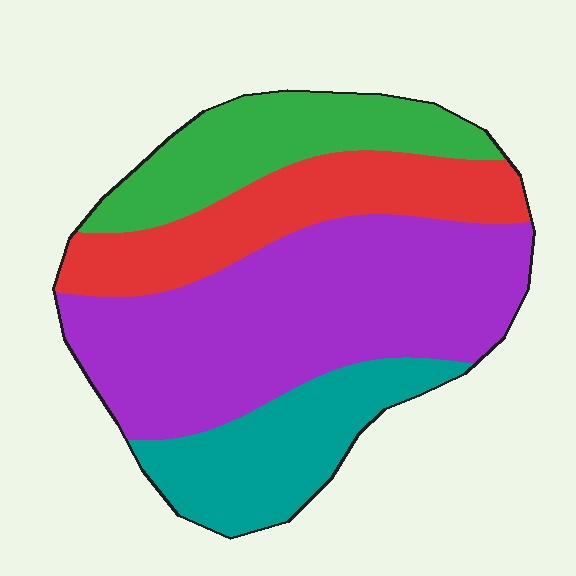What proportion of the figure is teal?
Teal takes up between a sixth and a third of the figure.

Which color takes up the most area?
Purple, at roughly 45%.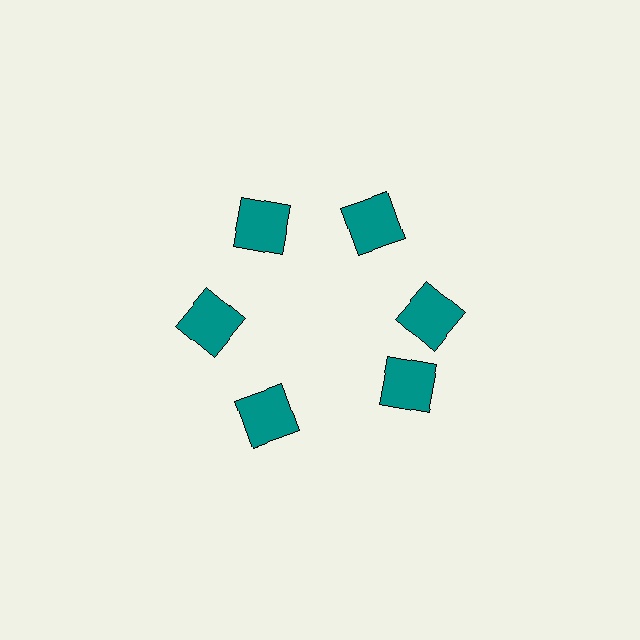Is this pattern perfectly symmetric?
No. The 6 teal squares are arranged in a ring, but one element near the 5 o'clock position is rotated out of alignment along the ring, breaking the 6-fold rotational symmetry.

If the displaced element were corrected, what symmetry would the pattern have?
It would have 6-fold rotational symmetry — the pattern would map onto itself every 60 degrees.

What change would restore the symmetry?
The symmetry would be restored by rotating it back into even spacing with its neighbors so that all 6 squares sit at equal angles and equal distance from the center.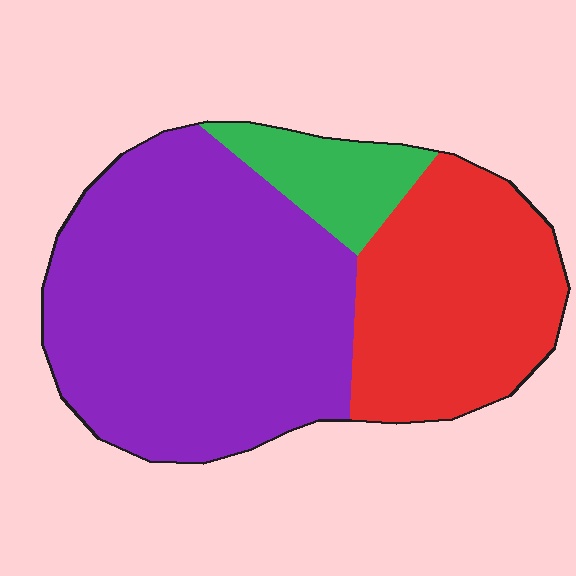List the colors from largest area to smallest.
From largest to smallest: purple, red, green.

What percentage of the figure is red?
Red takes up about one third (1/3) of the figure.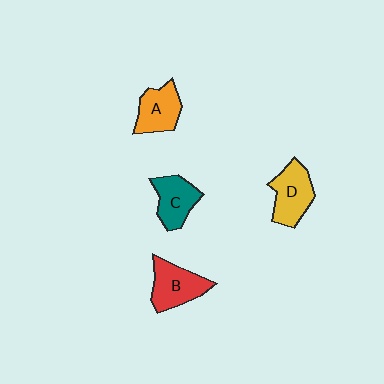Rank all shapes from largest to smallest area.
From largest to smallest: B (red), D (yellow), A (orange), C (teal).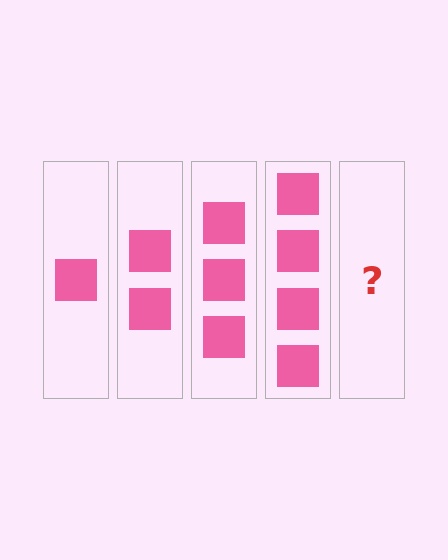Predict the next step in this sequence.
The next step is 5 squares.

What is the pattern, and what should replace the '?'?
The pattern is that each step adds one more square. The '?' should be 5 squares.